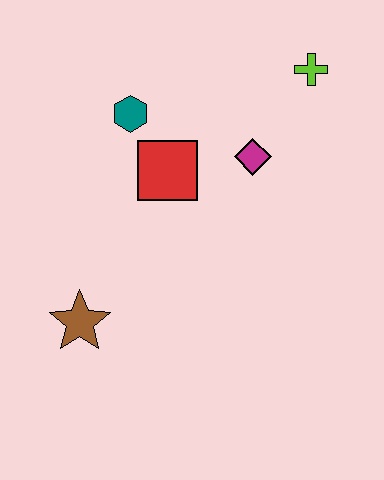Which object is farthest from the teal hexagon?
The brown star is farthest from the teal hexagon.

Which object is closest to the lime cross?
The magenta diamond is closest to the lime cross.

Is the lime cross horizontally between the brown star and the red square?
No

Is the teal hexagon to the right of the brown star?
Yes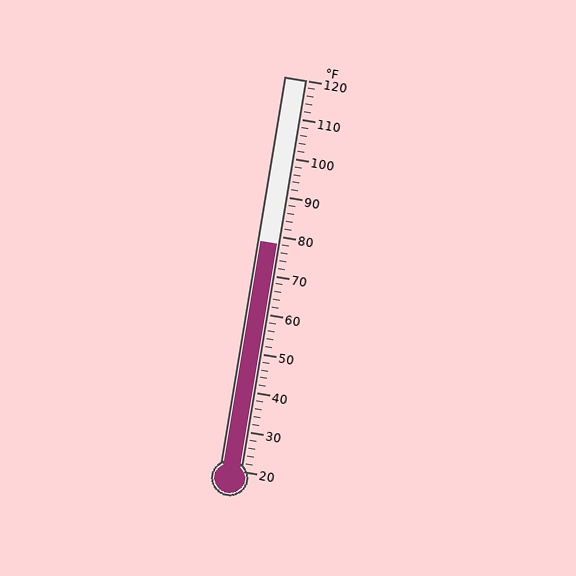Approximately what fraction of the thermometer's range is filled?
The thermometer is filled to approximately 60% of its range.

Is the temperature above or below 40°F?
The temperature is above 40°F.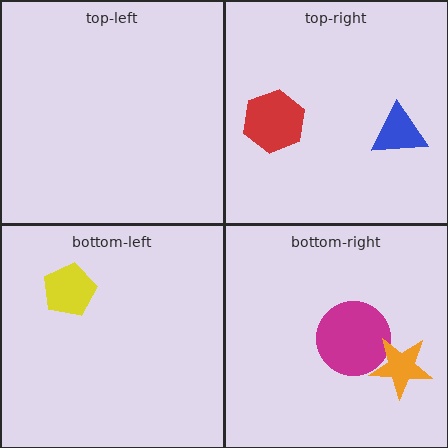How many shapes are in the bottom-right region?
2.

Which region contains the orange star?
The bottom-right region.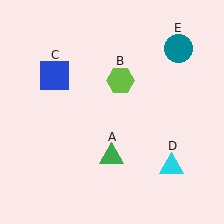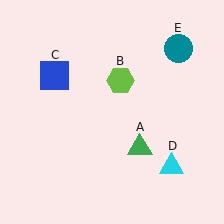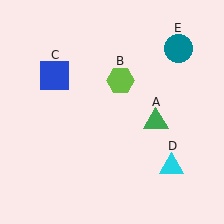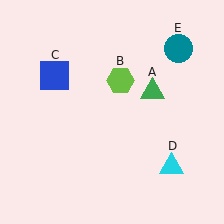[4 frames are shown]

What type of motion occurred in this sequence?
The green triangle (object A) rotated counterclockwise around the center of the scene.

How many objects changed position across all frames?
1 object changed position: green triangle (object A).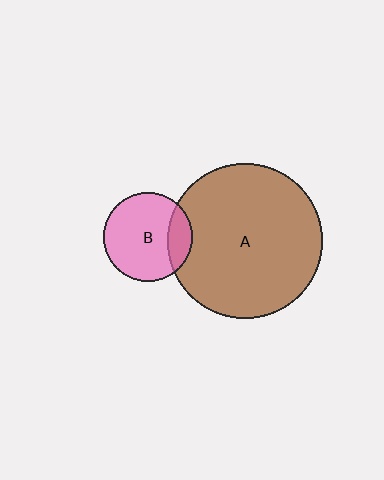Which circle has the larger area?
Circle A (brown).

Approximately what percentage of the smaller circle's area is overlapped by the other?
Approximately 20%.